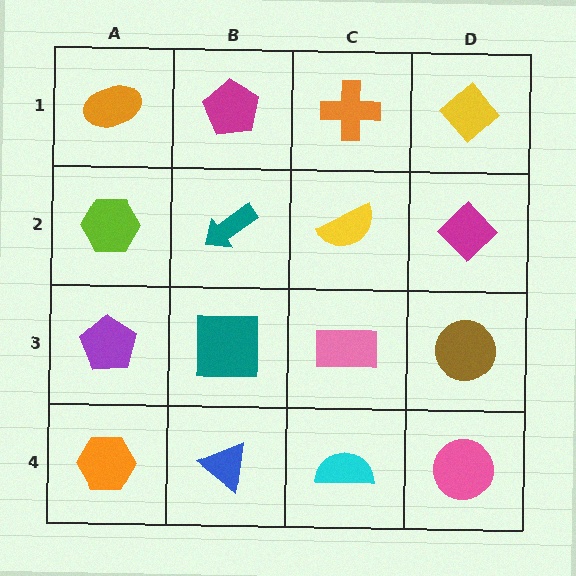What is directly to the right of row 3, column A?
A teal square.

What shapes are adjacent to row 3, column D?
A magenta diamond (row 2, column D), a pink circle (row 4, column D), a pink rectangle (row 3, column C).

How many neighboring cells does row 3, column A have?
3.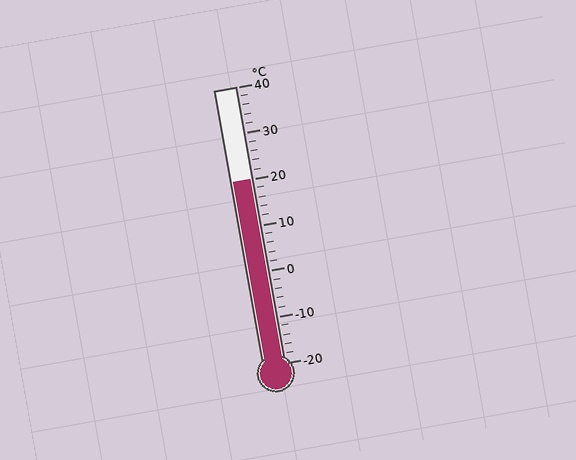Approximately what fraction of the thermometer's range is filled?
The thermometer is filled to approximately 65% of its range.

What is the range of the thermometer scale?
The thermometer scale ranges from -20°C to 40°C.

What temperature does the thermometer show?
The thermometer shows approximately 20°C.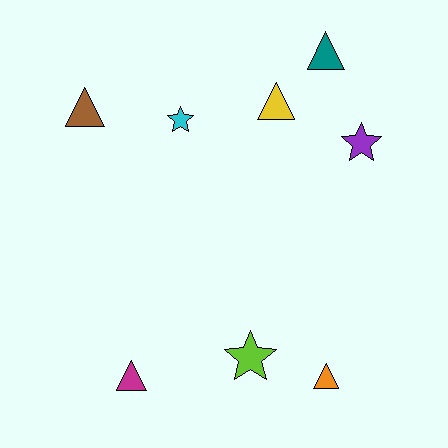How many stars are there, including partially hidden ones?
There are 3 stars.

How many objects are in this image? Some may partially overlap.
There are 8 objects.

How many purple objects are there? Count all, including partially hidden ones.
There is 1 purple object.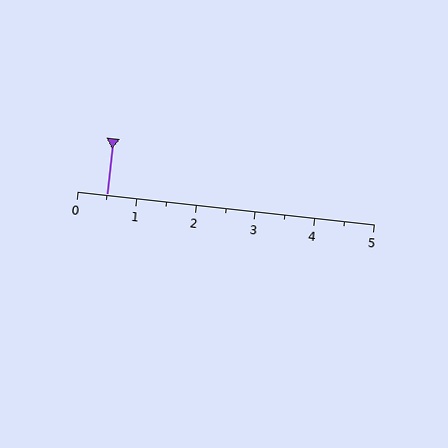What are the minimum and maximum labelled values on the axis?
The axis runs from 0 to 5.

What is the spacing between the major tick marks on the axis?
The major ticks are spaced 1 apart.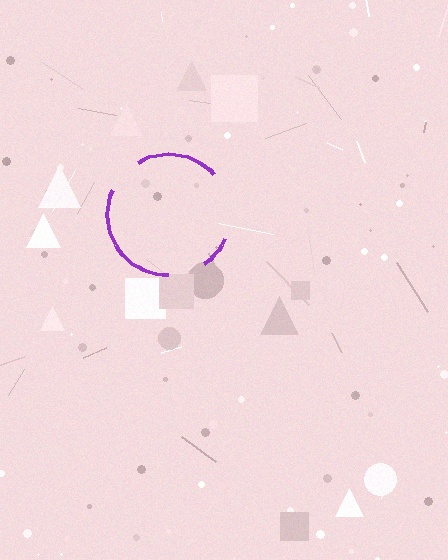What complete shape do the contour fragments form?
The contour fragments form a circle.